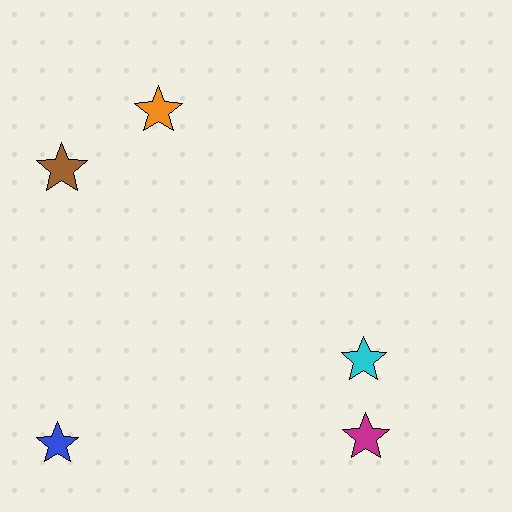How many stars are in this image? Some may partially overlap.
There are 5 stars.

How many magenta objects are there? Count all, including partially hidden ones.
There is 1 magenta object.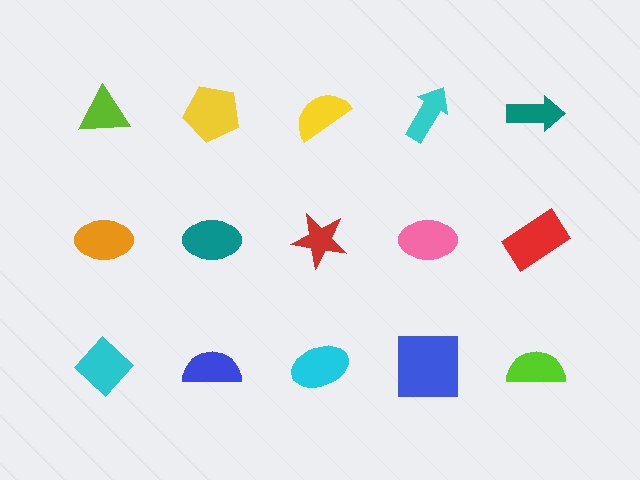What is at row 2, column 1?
An orange ellipse.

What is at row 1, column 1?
A lime triangle.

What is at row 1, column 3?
A yellow semicircle.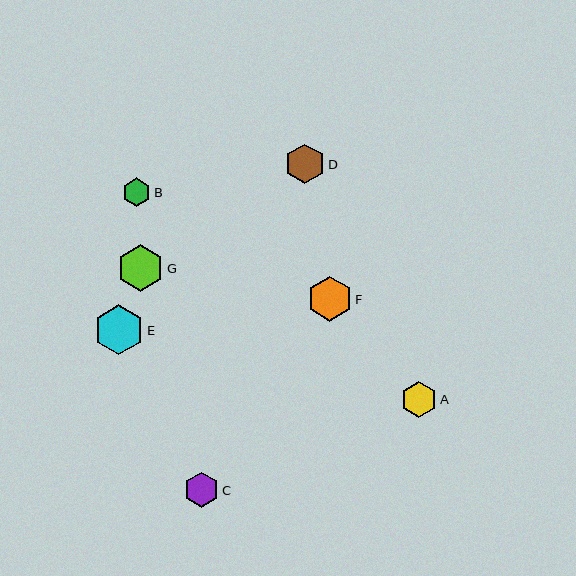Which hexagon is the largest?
Hexagon E is the largest with a size of approximately 50 pixels.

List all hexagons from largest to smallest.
From largest to smallest: E, G, F, D, A, C, B.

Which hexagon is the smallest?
Hexagon B is the smallest with a size of approximately 28 pixels.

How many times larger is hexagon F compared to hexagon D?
Hexagon F is approximately 1.1 times the size of hexagon D.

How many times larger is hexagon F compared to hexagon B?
Hexagon F is approximately 1.6 times the size of hexagon B.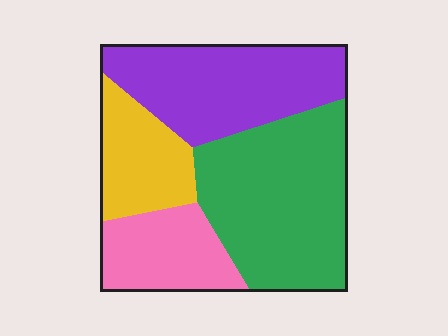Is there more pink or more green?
Green.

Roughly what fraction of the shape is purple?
Purple takes up between a sixth and a third of the shape.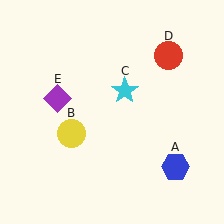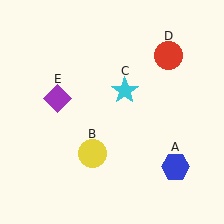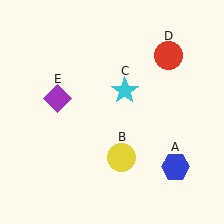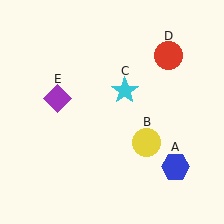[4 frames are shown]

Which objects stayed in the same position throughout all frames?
Blue hexagon (object A) and cyan star (object C) and red circle (object D) and purple diamond (object E) remained stationary.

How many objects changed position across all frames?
1 object changed position: yellow circle (object B).